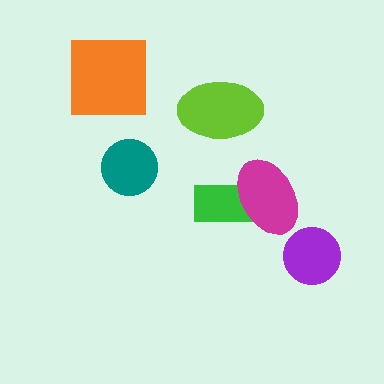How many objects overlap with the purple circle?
0 objects overlap with the purple circle.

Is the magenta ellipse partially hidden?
No, no other shape covers it.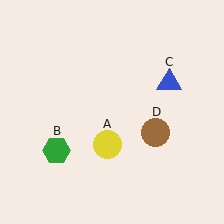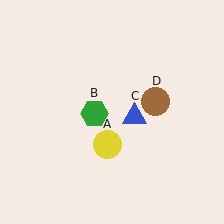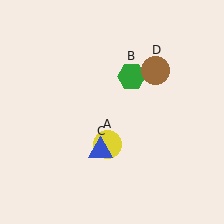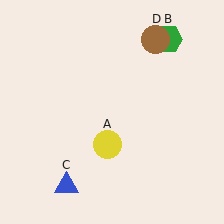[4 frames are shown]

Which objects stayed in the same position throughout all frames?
Yellow circle (object A) remained stationary.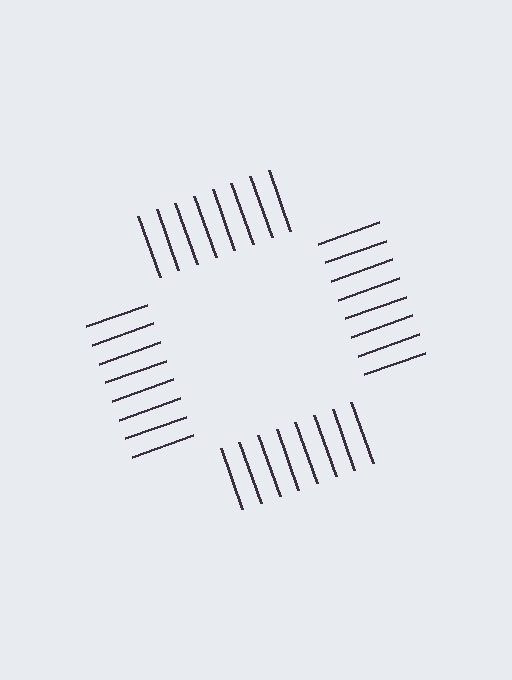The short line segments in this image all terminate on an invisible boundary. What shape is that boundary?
An illusory square — the line segments terminate on its edges but no continuous stroke is drawn.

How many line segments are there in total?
32 — 8 along each of the 4 edges.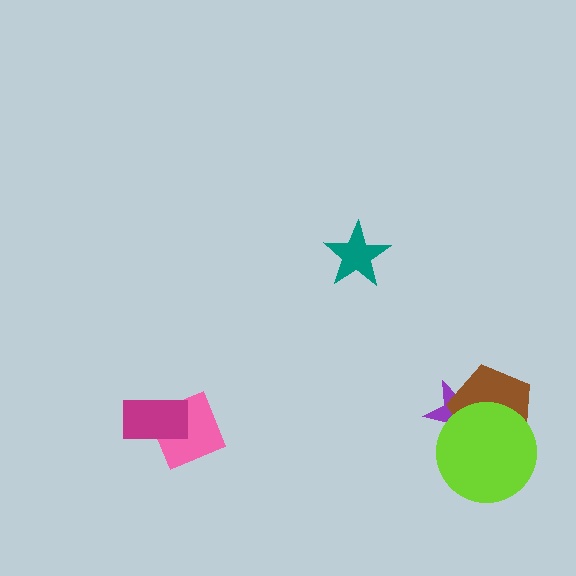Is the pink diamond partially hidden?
Yes, it is partially covered by another shape.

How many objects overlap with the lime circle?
2 objects overlap with the lime circle.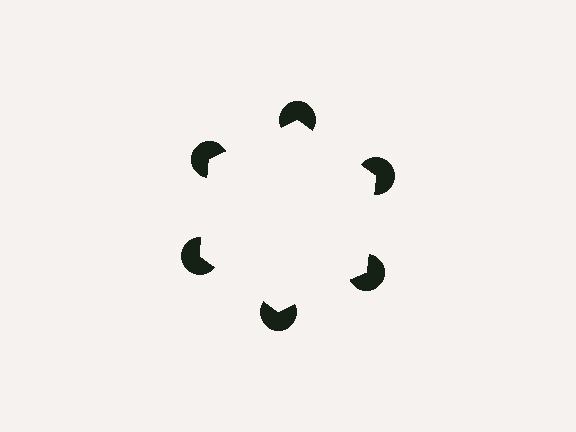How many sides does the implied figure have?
6 sides.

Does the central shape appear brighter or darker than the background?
It typically appears slightly brighter than the background, even though no actual brightness change is drawn.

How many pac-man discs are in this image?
There are 6 — one at each vertex of the illusory hexagon.